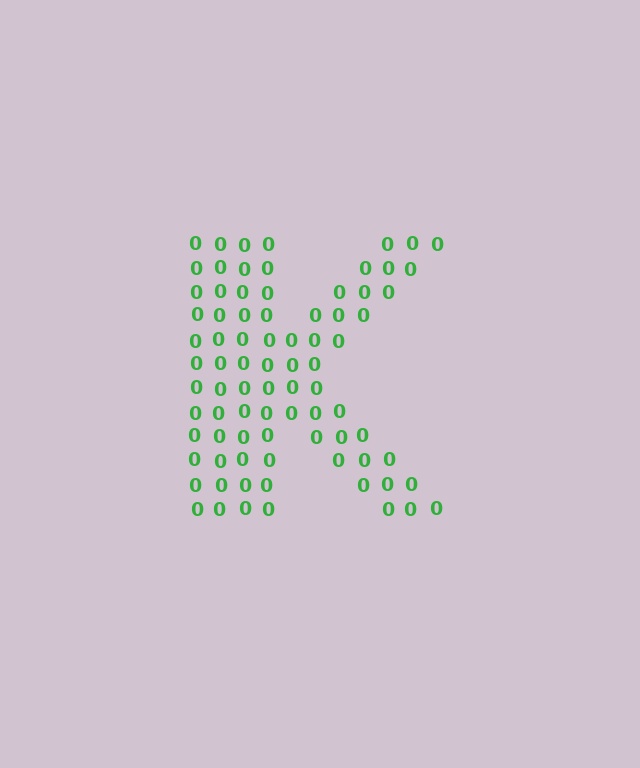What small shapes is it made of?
It is made of small digit 0's.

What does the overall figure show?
The overall figure shows the letter K.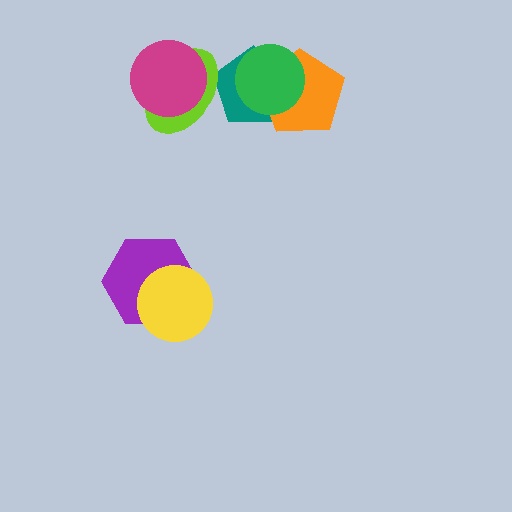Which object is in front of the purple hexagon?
The yellow circle is in front of the purple hexagon.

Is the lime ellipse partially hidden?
Yes, it is partially covered by another shape.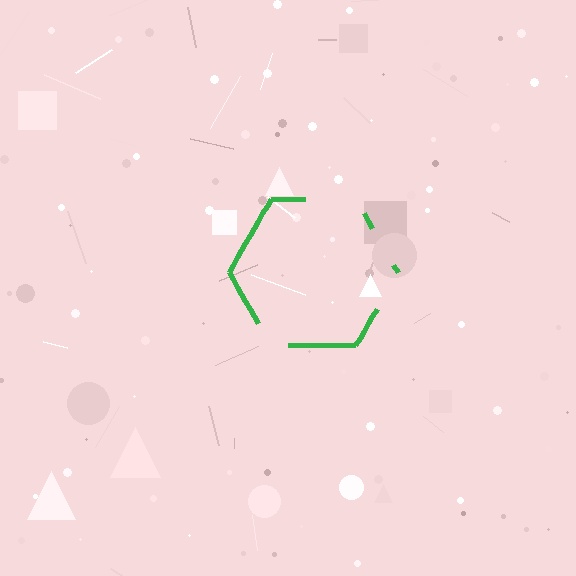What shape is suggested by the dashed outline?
The dashed outline suggests a hexagon.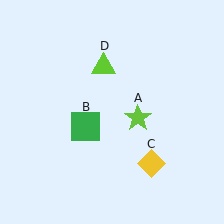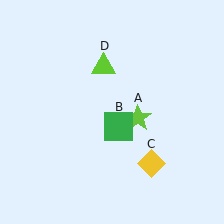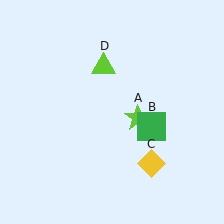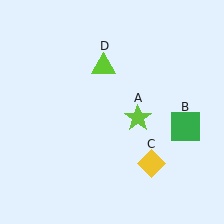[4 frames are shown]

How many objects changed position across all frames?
1 object changed position: green square (object B).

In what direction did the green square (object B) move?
The green square (object B) moved right.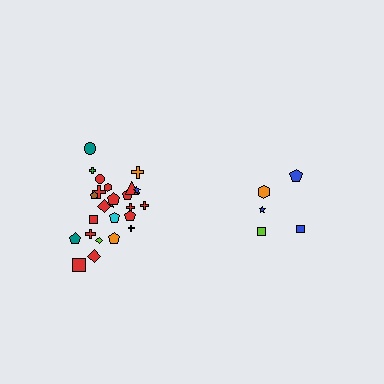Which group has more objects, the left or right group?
The left group.